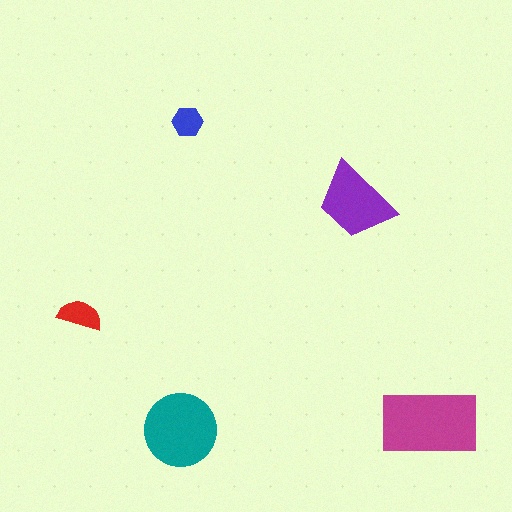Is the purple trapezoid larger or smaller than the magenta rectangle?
Smaller.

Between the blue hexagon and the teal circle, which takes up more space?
The teal circle.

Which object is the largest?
The magenta rectangle.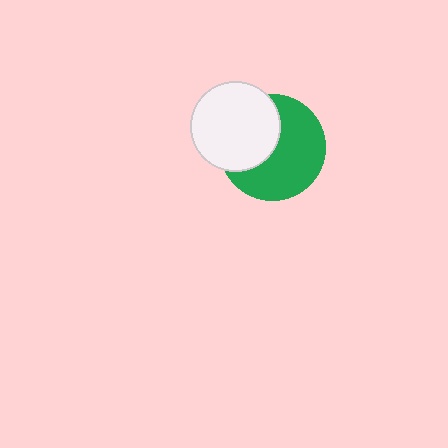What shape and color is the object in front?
The object in front is a white circle.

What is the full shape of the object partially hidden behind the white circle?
The partially hidden object is a green circle.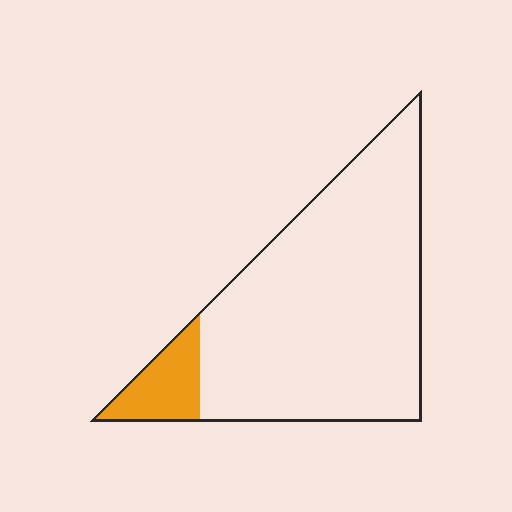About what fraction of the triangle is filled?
About one tenth (1/10).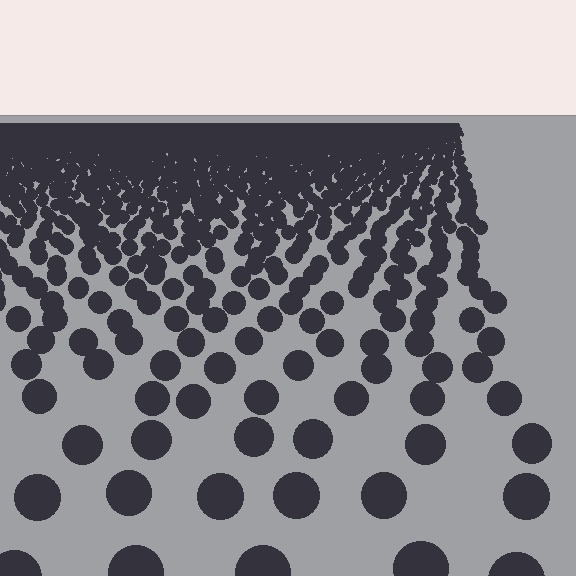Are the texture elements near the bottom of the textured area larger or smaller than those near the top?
Larger. Near the bottom, elements are closer to the viewer and appear at a bigger on-screen size.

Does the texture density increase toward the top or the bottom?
Density increases toward the top.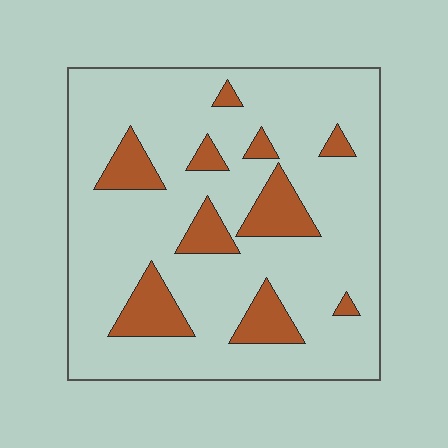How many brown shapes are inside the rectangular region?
10.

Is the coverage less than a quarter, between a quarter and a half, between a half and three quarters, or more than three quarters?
Less than a quarter.